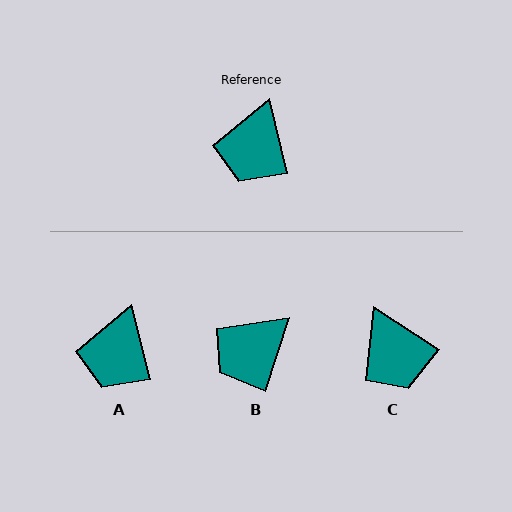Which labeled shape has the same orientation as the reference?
A.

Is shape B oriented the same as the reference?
No, it is off by about 32 degrees.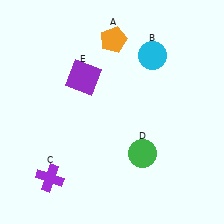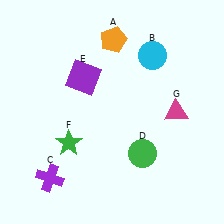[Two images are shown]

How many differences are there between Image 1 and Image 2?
There are 2 differences between the two images.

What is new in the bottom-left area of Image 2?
A green star (F) was added in the bottom-left area of Image 2.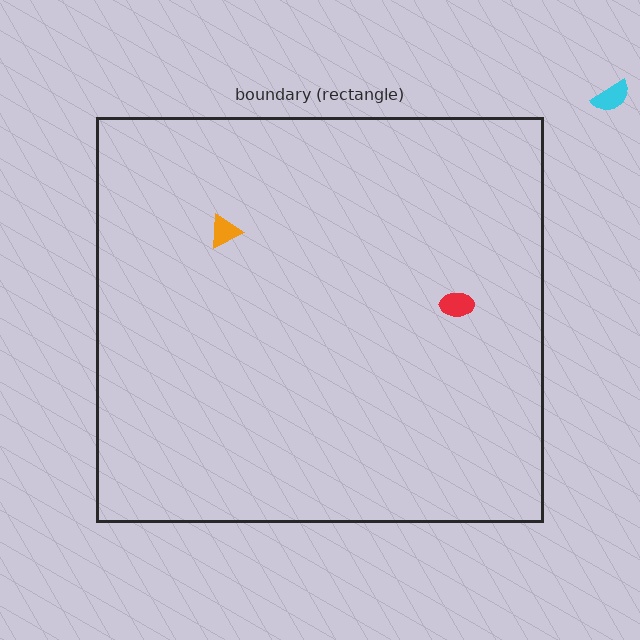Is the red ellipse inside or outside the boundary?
Inside.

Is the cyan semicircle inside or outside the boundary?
Outside.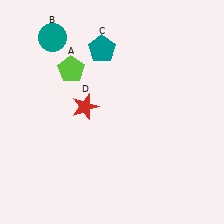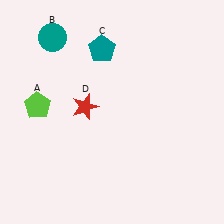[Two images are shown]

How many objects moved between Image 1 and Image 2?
1 object moved between the two images.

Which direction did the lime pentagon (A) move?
The lime pentagon (A) moved down.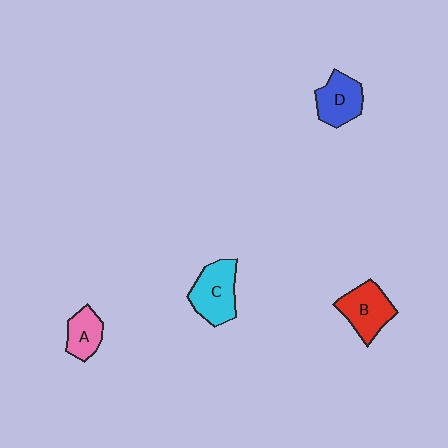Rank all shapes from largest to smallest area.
From largest to smallest: C (cyan), B (red), D (blue), A (pink).